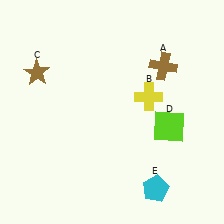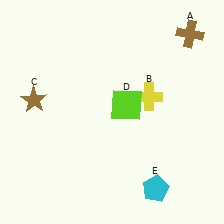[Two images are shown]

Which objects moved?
The objects that moved are: the brown cross (A), the brown star (C), the lime square (D).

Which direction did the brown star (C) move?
The brown star (C) moved down.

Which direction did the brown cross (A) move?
The brown cross (A) moved up.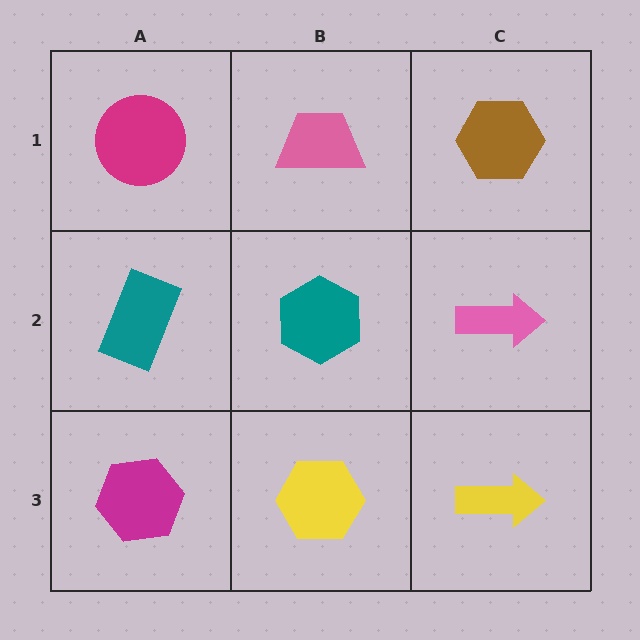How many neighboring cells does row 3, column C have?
2.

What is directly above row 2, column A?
A magenta circle.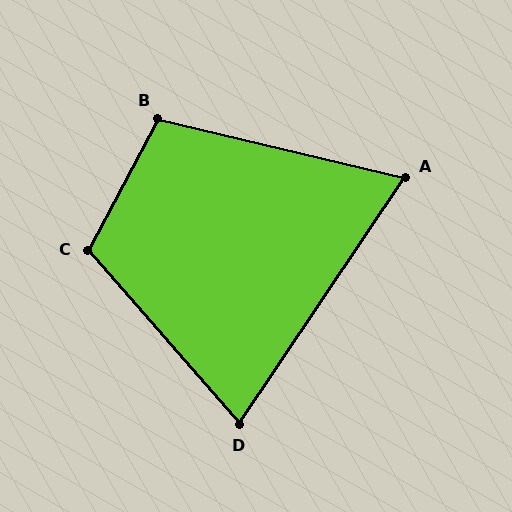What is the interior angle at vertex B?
Approximately 105 degrees (obtuse).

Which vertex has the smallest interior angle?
A, at approximately 69 degrees.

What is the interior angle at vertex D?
Approximately 75 degrees (acute).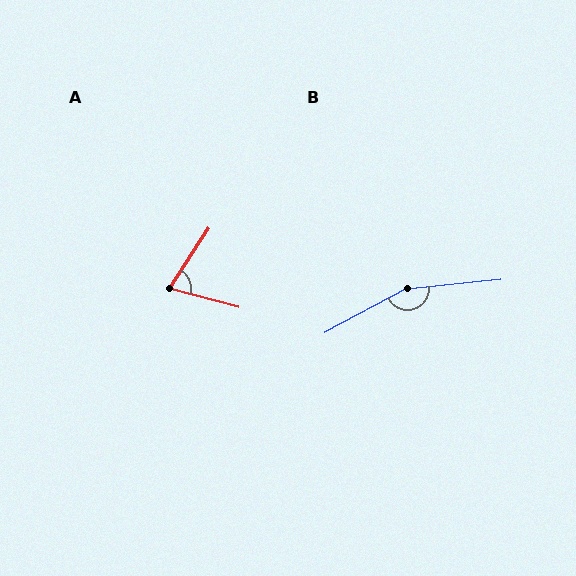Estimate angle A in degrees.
Approximately 72 degrees.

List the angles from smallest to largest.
A (72°), B (157°).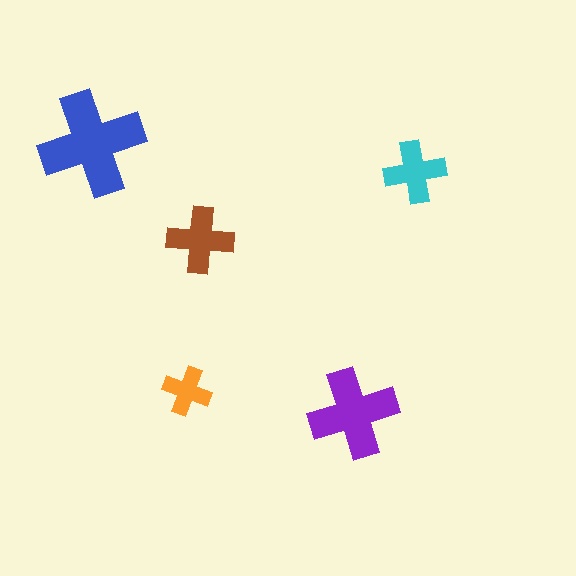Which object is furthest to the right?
The cyan cross is rightmost.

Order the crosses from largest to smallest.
the blue one, the purple one, the brown one, the cyan one, the orange one.